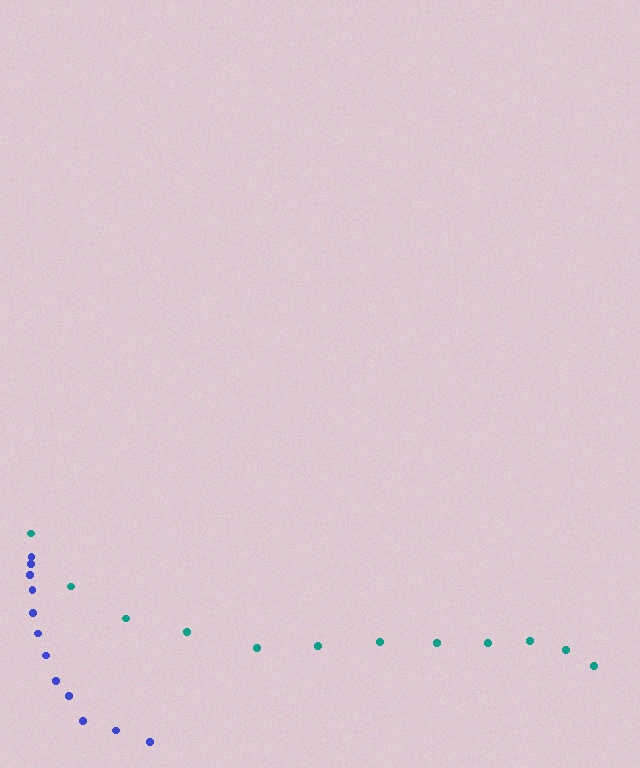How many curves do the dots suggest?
There are 2 distinct paths.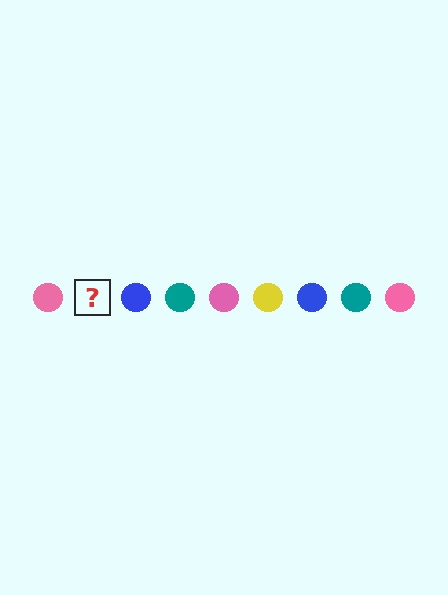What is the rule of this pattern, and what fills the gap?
The rule is that the pattern cycles through pink, yellow, blue, teal circles. The gap should be filled with a yellow circle.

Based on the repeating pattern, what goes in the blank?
The blank should be a yellow circle.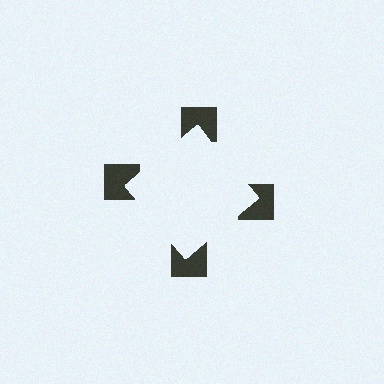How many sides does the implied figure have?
4 sides.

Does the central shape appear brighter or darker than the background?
It typically appears slightly brighter than the background, even though no actual brightness change is drawn.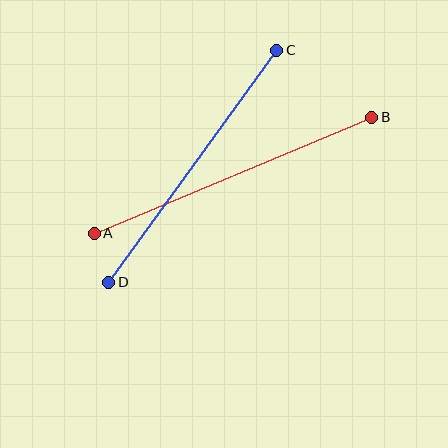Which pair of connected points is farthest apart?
Points A and B are farthest apart.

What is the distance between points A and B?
The distance is approximately 301 pixels.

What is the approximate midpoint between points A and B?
The midpoint is at approximately (233, 175) pixels.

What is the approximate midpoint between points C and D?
The midpoint is at approximately (193, 166) pixels.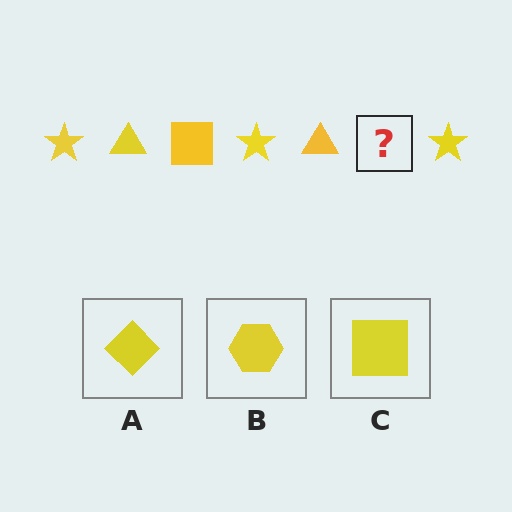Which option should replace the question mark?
Option C.